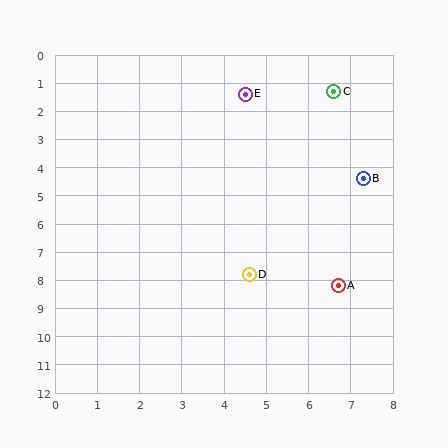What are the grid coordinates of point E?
Point E is at approximately (4.5, 1.4).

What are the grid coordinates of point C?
Point C is at approximately (6.6, 1.3).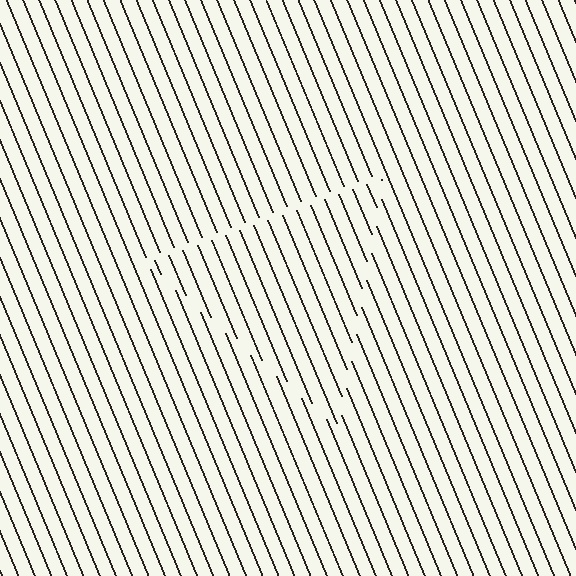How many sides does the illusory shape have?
3 sides — the line-ends trace a triangle.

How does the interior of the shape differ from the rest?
The interior of the shape contains the same grating, shifted by half a period — the contour is defined by the phase discontinuity where line-ends from the inner and outer gratings abut.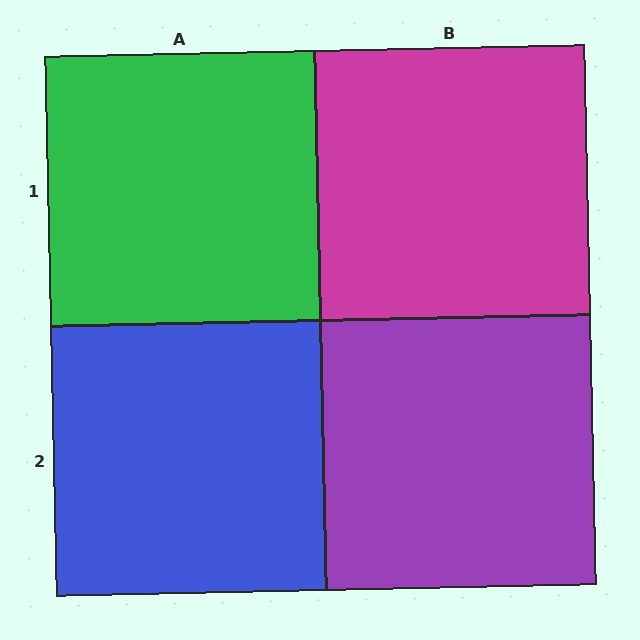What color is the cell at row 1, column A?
Green.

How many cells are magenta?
1 cell is magenta.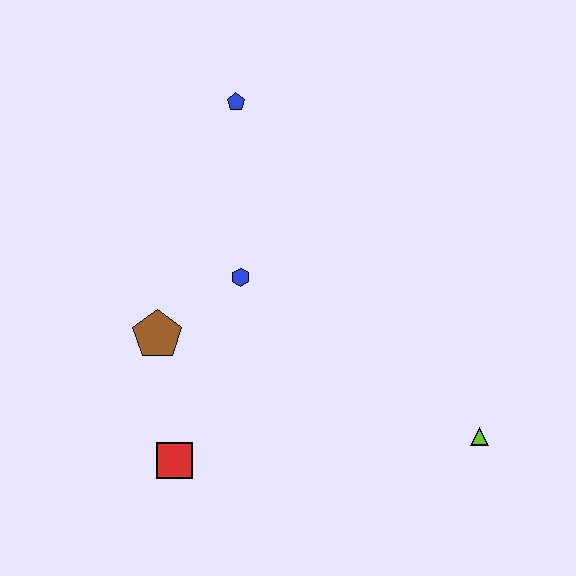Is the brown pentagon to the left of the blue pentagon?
Yes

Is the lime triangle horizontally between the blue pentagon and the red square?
No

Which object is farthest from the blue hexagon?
The lime triangle is farthest from the blue hexagon.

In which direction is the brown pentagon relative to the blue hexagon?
The brown pentagon is to the left of the blue hexagon.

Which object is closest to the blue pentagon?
The blue hexagon is closest to the blue pentagon.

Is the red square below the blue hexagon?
Yes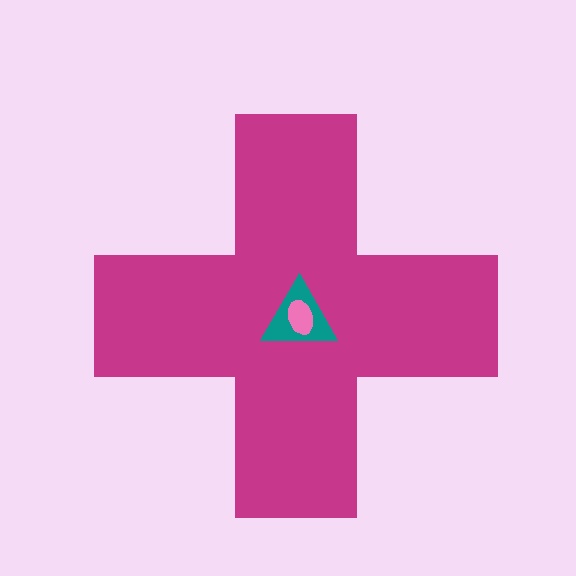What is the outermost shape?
The magenta cross.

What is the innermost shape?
The pink ellipse.